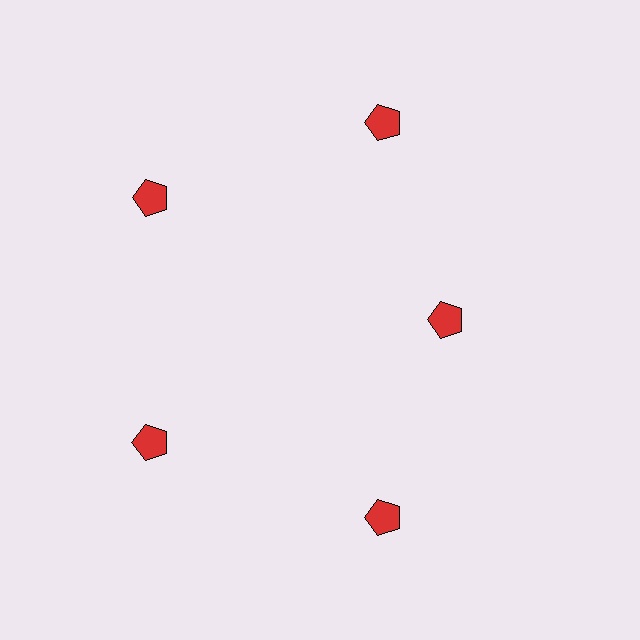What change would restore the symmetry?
The symmetry would be restored by moving it outward, back onto the ring so that all 5 pentagons sit at equal angles and equal distance from the center.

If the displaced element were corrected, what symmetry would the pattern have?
It would have 5-fold rotational symmetry — the pattern would map onto itself every 72 degrees.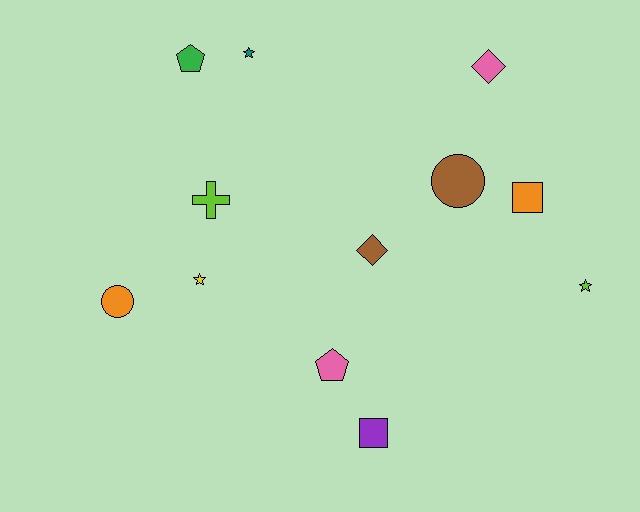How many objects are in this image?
There are 12 objects.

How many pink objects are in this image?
There are 2 pink objects.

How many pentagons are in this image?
There are 2 pentagons.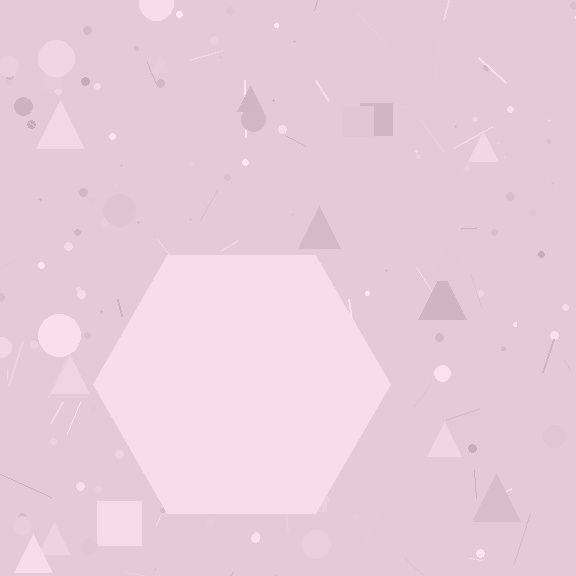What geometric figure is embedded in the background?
A hexagon is embedded in the background.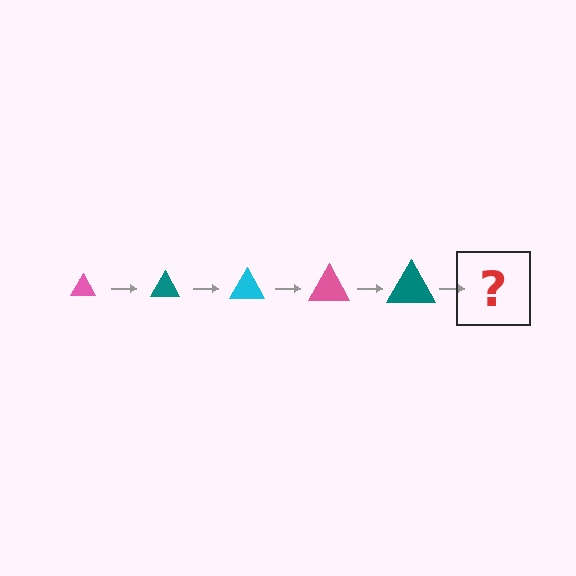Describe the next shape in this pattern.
It should be a cyan triangle, larger than the previous one.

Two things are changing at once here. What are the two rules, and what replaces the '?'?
The two rules are that the triangle grows larger each step and the color cycles through pink, teal, and cyan. The '?' should be a cyan triangle, larger than the previous one.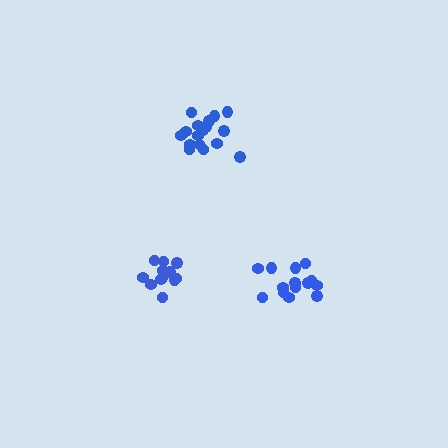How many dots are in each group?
Group 1: 17 dots, Group 2: 12 dots, Group 3: 14 dots (43 total).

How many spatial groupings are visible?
There are 3 spatial groupings.